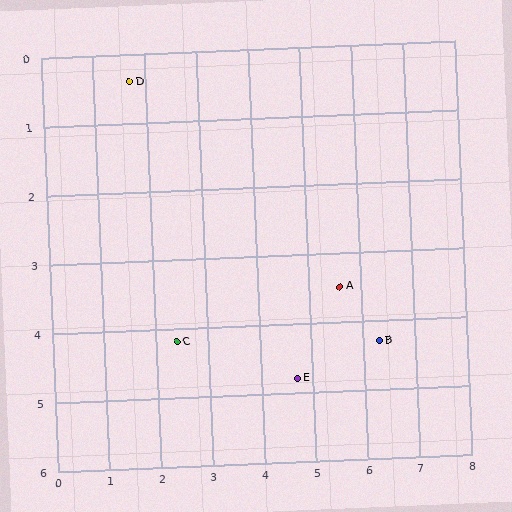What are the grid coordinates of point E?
Point E is at approximately (4.7, 4.8).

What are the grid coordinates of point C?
Point C is at approximately (2.4, 4.2).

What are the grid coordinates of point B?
Point B is at approximately (6.3, 4.3).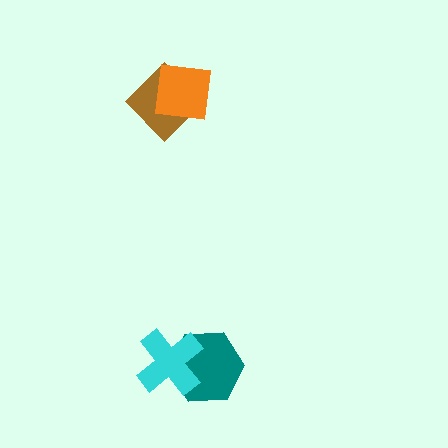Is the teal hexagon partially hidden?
Yes, it is partially covered by another shape.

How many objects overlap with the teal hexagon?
1 object overlaps with the teal hexagon.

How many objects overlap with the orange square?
1 object overlaps with the orange square.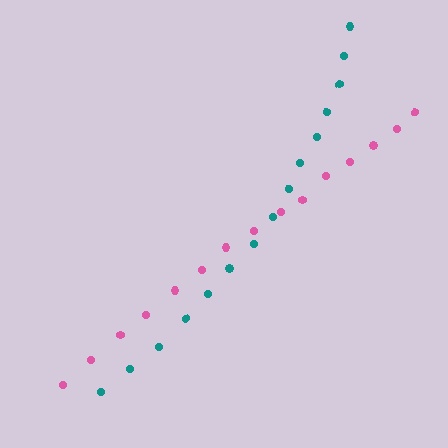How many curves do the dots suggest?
There are 2 distinct paths.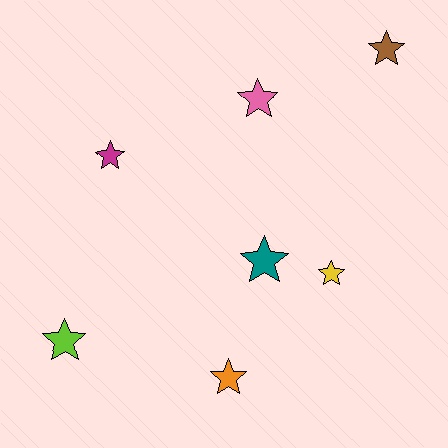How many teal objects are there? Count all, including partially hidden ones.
There is 1 teal object.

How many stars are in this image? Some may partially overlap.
There are 7 stars.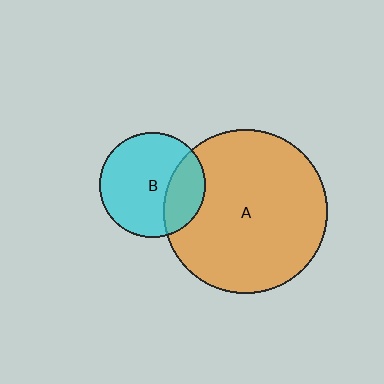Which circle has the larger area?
Circle A (orange).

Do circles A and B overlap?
Yes.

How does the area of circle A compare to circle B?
Approximately 2.4 times.